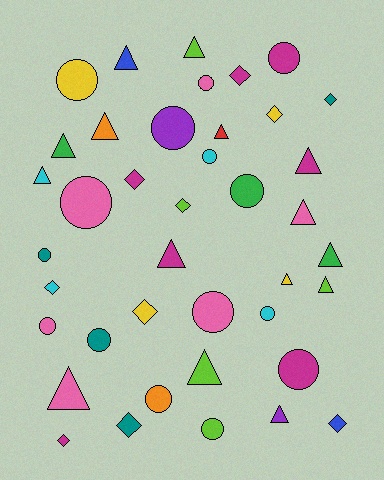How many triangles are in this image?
There are 15 triangles.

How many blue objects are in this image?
There are 2 blue objects.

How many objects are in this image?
There are 40 objects.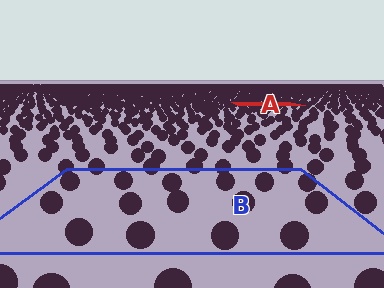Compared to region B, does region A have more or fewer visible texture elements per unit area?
Region A has more texture elements per unit area — they are packed more densely because it is farther away.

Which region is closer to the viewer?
Region B is closer. The texture elements there are larger and more spread out.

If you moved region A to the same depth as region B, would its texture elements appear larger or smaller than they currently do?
They would appear larger. At a closer depth, the same texture elements are projected at a bigger on-screen size.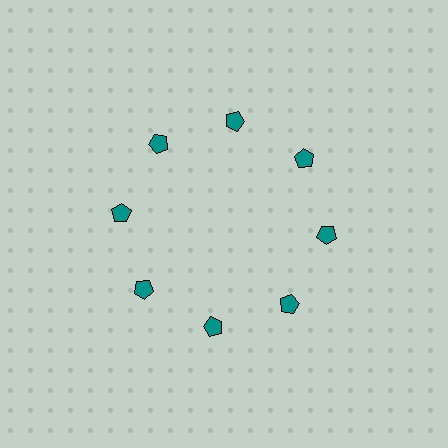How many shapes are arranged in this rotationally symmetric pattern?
There are 8 shapes, arranged in 8 groups of 1.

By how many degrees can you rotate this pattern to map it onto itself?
The pattern maps onto itself every 45 degrees of rotation.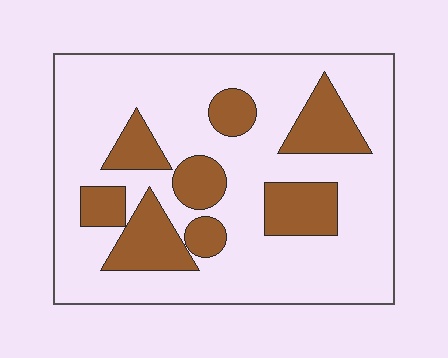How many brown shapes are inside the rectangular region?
8.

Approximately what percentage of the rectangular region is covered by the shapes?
Approximately 25%.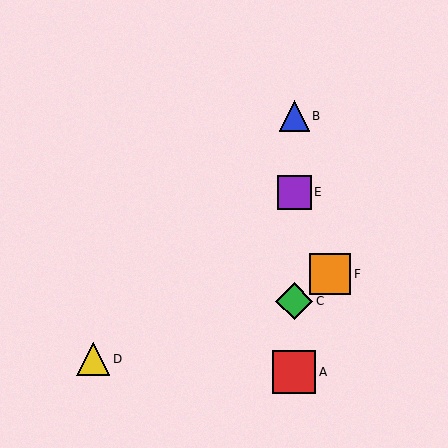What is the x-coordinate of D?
Object D is at x≈93.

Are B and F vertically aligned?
No, B is at x≈294 and F is at x≈330.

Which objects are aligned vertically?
Objects A, B, C, E are aligned vertically.